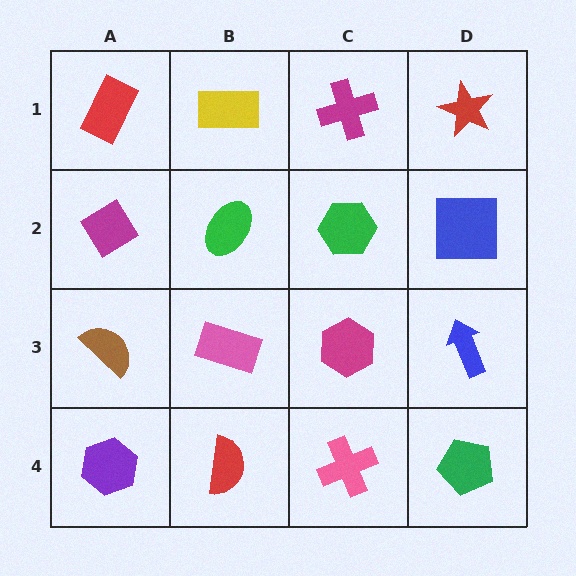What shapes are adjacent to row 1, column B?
A green ellipse (row 2, column B), a red rectangle (row 1, column A), a magenta cross (row 1, column C).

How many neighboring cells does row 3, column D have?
3.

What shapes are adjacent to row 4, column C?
A magenta hexagon (row 3, column C), a red semicircle (row 4, column B), a green pentagon (row 4, column D).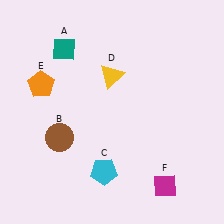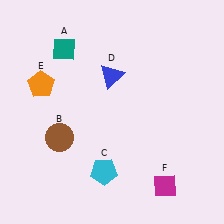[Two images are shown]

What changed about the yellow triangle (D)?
In Image 1, D is yellow. In Image 2, it changed to blue.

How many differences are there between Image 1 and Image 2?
There is 1 difference between the two images.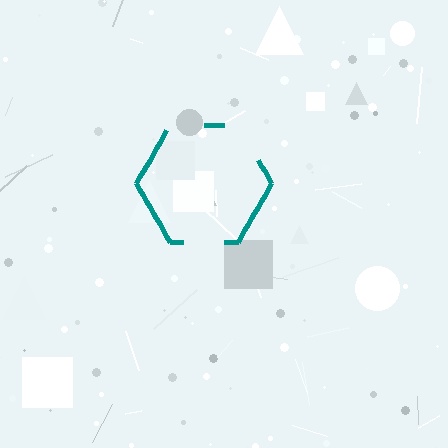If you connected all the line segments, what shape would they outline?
They would outline a hexagon.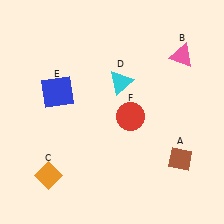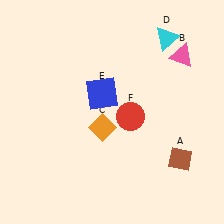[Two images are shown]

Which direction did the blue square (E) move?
The blue square (E) moved right.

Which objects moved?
The objects that moved are: the orange diamond (C), the cyan triangle (D), the blue square (E).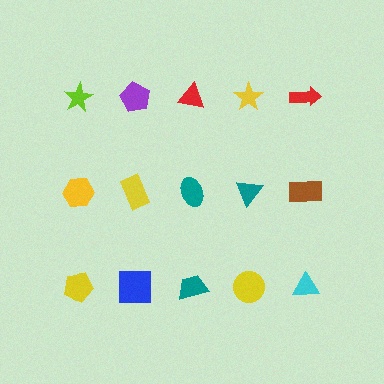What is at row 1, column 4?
A yellow star.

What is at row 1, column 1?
A lime star.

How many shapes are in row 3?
5 shapes.